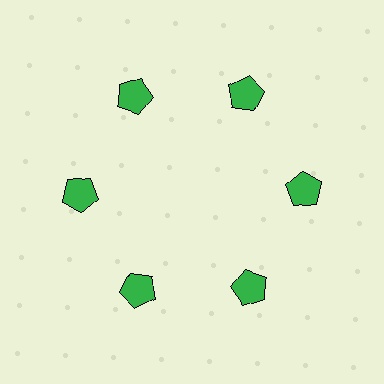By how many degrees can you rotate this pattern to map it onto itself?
The pattern maps onto itself every 60 degrees of rotation.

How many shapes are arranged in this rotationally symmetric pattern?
There are 6 shapes, arranged in 6 groups of 1.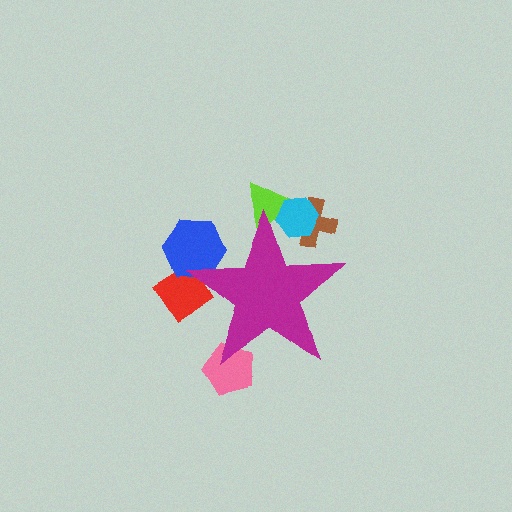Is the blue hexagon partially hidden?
Yes, the blue hexagon is partially hidden behind the magenta star.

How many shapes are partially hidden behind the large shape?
6 shapes are partially hidden.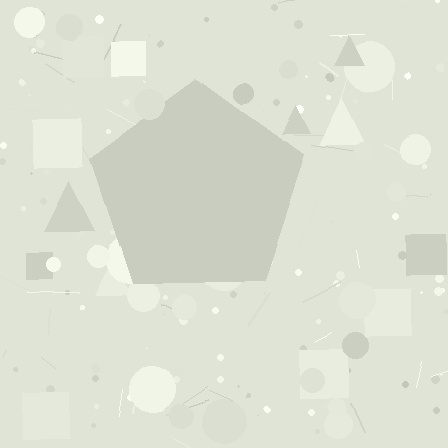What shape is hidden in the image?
A pentagon is hidden in the image.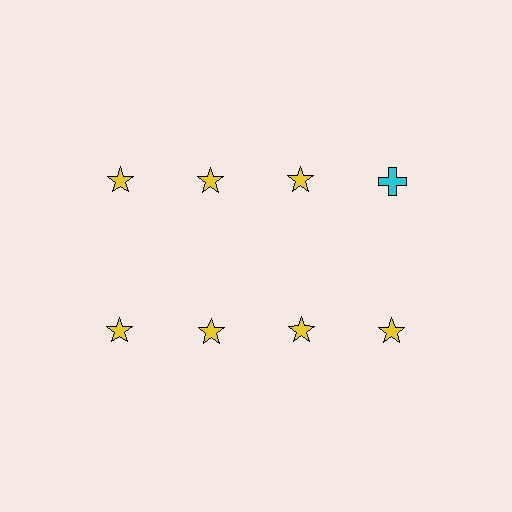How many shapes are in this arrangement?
There are 8 shapes arranged in a grid pattern.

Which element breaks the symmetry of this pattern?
The cyan cross in the top row, second from right column breaks the symmetry. All other shapes are yellow stars.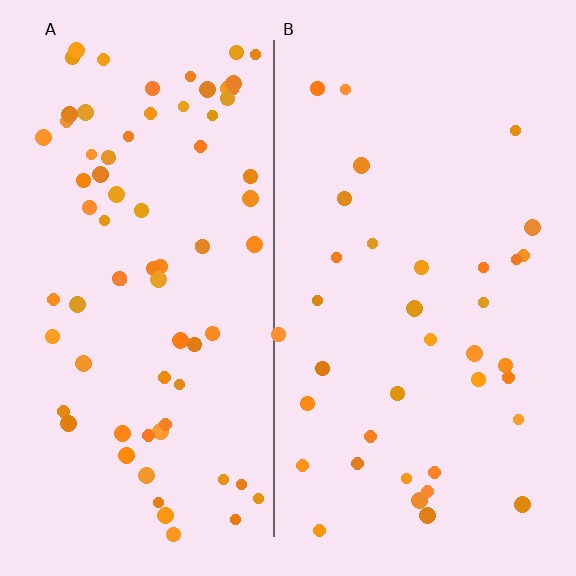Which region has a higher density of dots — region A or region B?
A (the left).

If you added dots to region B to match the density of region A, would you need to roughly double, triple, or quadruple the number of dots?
Approximately double.